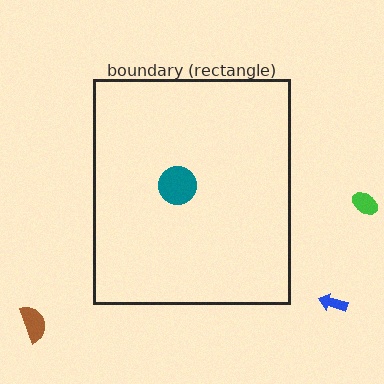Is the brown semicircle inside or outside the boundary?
Outside.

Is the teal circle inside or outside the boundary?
Inside.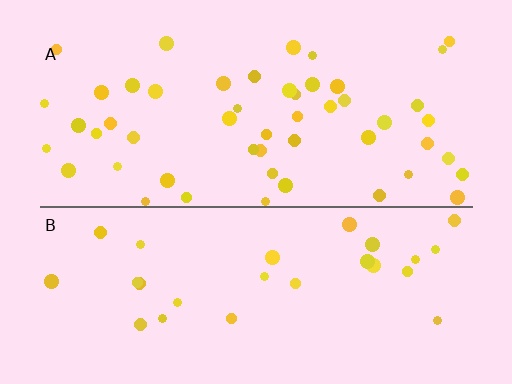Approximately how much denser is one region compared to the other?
Approximately 1.9× — region A over region B.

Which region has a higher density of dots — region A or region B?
A (the top).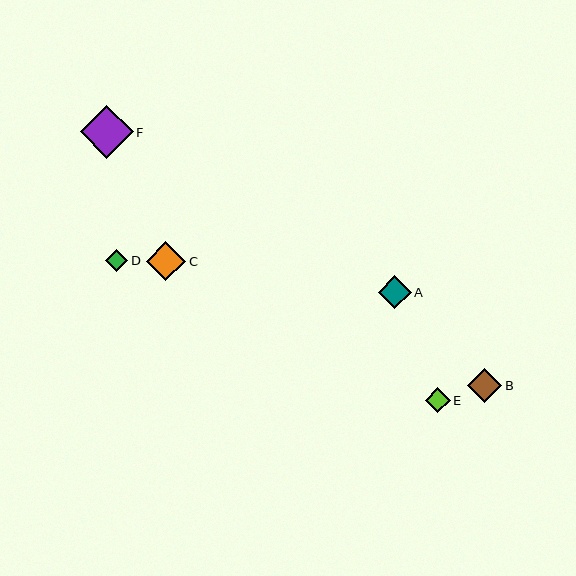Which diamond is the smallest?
Diamond D is the smallest with a size of approximately 22 pixels.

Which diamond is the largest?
Diamond F is the largest with a size of approximately 53 pixels.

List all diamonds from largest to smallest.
From largest to smallest: F, C, B, A, E, D.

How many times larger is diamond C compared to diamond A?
Diamond C is approximately 1.2 times the size of diamond A.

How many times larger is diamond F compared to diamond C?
Diamond F is approximately 1.3 times the size of diamond C.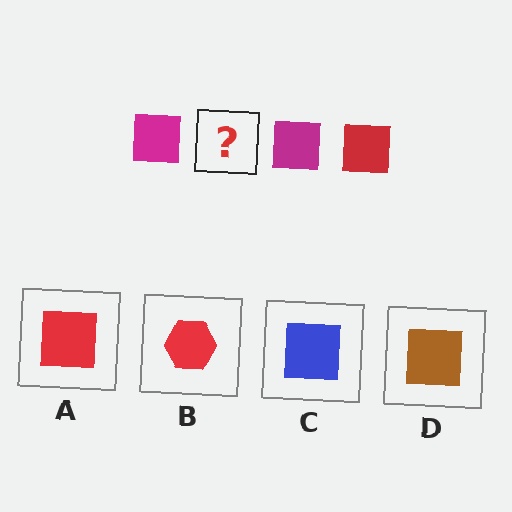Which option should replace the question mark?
Option A.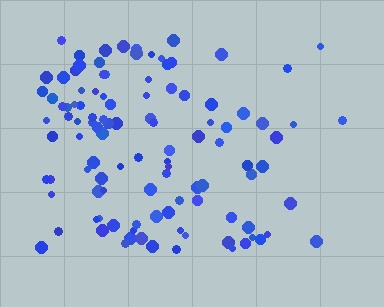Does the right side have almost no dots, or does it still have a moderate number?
Still a moderate number, just noticeably fewer than the left.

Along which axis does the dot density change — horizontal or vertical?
Horizontal.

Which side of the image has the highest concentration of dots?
The left.